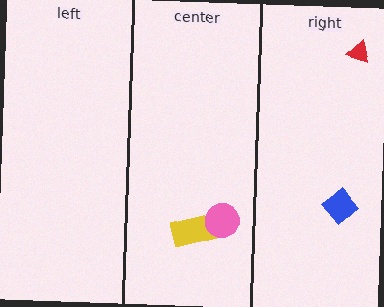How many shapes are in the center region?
2.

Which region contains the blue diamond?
The right region.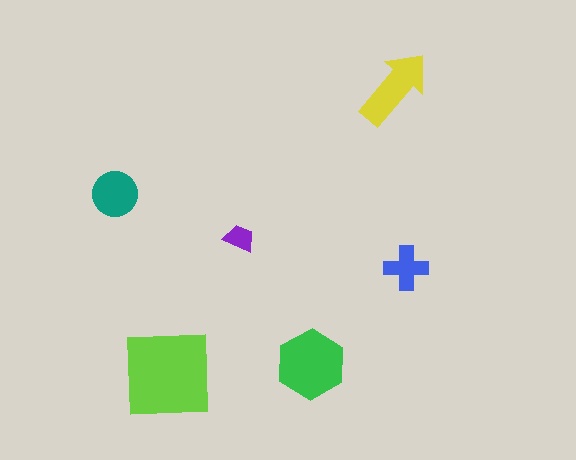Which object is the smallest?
The purple trapezoid.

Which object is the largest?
The lime square.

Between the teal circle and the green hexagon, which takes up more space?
The green hexagon.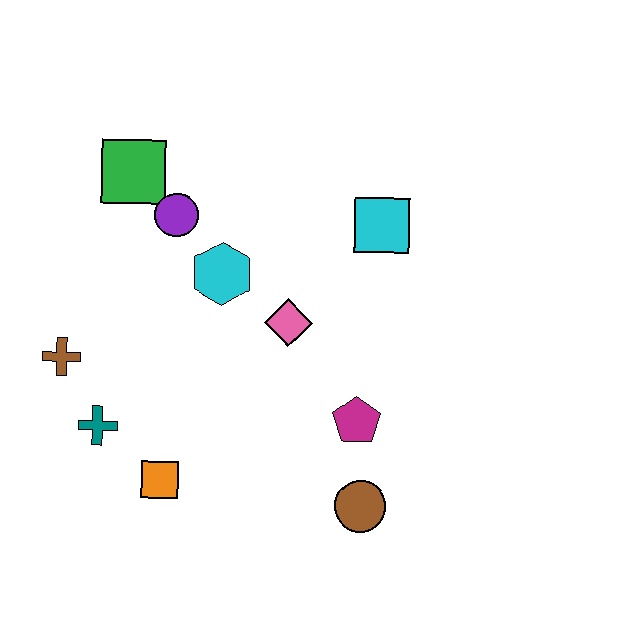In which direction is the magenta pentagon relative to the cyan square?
The magenta pentagon is below the cyan square.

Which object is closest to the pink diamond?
The cyan hexagon is closest to the pink diamond.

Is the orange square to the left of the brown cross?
No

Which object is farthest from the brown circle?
The green square is farthest from the brown circle.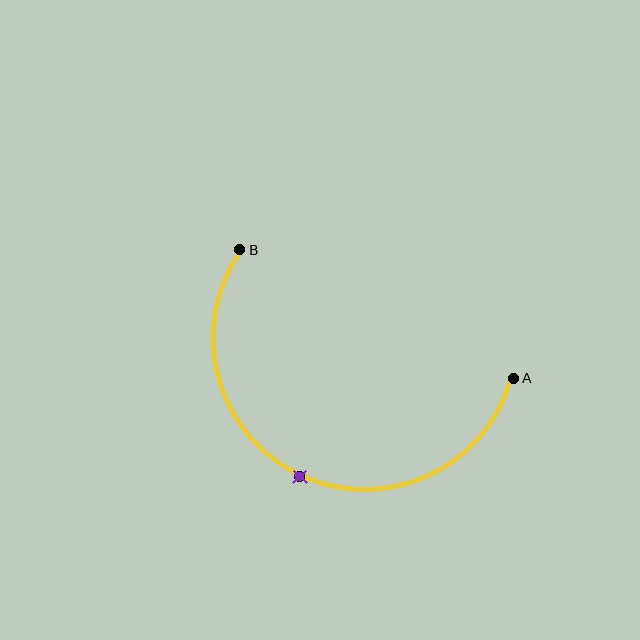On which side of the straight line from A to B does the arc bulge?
The arc bulges below the straight line connecting A and B.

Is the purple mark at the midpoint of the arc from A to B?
Yes. The purple mark lies on the arc at equal arc-length from both A and B — it is the arc midpoint.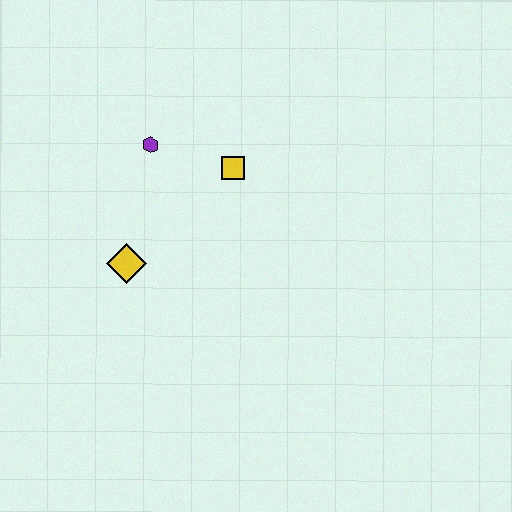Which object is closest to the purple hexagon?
The yellow square is closest to the purple hexagon.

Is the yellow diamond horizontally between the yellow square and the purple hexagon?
No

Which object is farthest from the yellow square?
The yellow diamond is farthest from the yellow square.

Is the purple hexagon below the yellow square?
No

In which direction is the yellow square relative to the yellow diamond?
The yellow square is to the right of the yellow diamond.